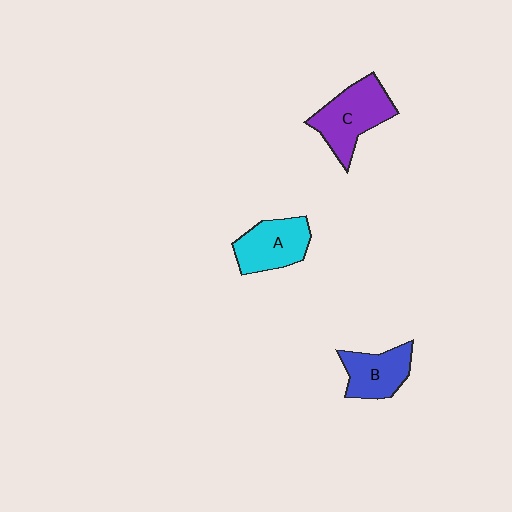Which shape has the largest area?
Shape C (purple).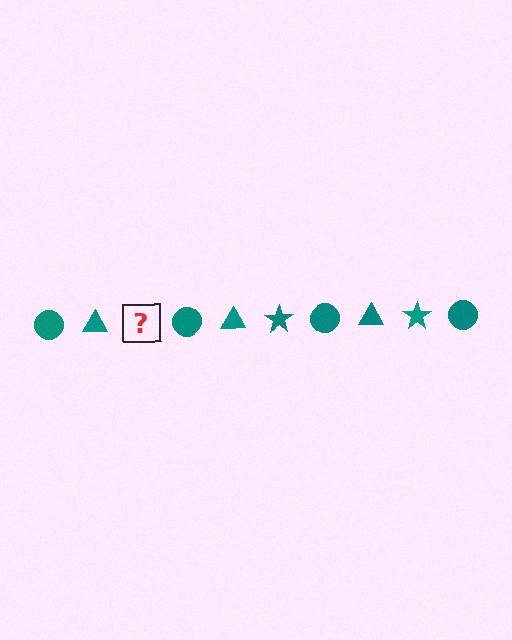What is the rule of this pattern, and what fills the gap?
The rule is that the pattern cycles through circle, triangle, star shapes in teal. The gap should be filled with a teal star.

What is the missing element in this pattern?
The missing element is a teal star.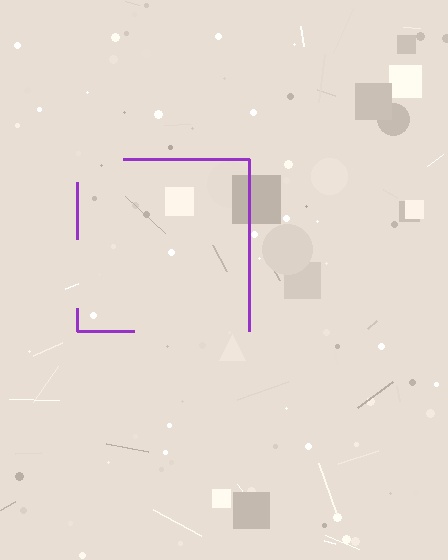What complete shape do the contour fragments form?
The contour fragments form a square.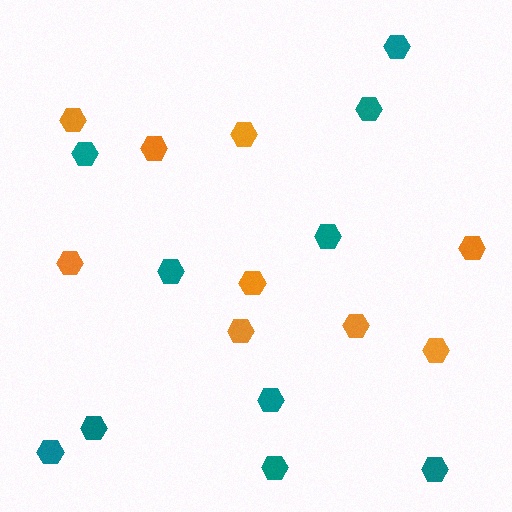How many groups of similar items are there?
There are 2 groups: one group of teal hexagons (10) and one group of orange hexagons (9).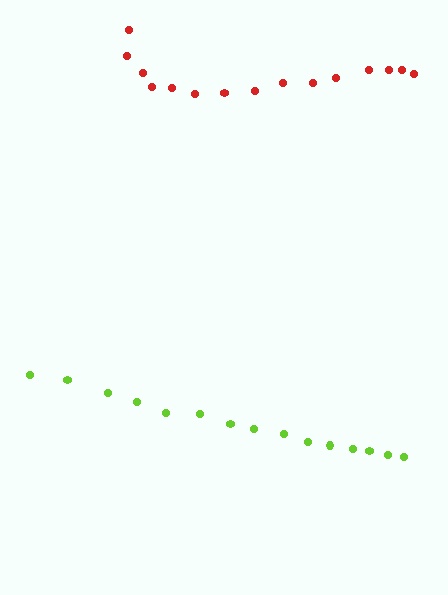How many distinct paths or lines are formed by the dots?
There are 2 distinct paths.